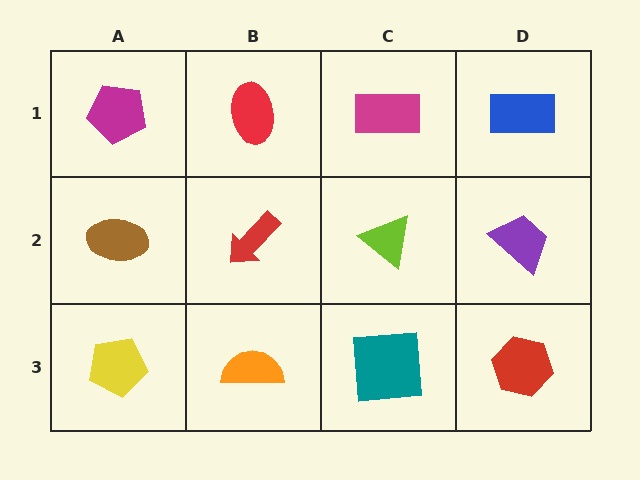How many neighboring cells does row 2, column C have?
4.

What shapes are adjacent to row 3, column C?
A lime triangle (row 2, column C), an orange semicircle (row 3, column B), a red hexagon (row 3, column D).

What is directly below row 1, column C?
A lime triangle.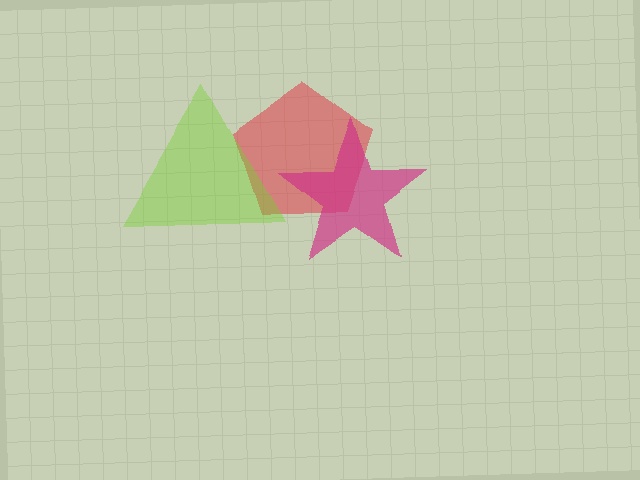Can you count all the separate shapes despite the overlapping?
Yes, there are 3 separate shapes.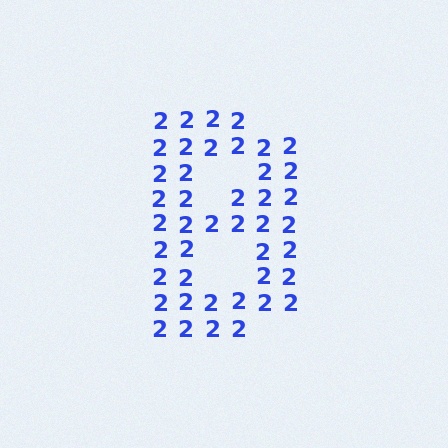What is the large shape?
The large shape is the letter B.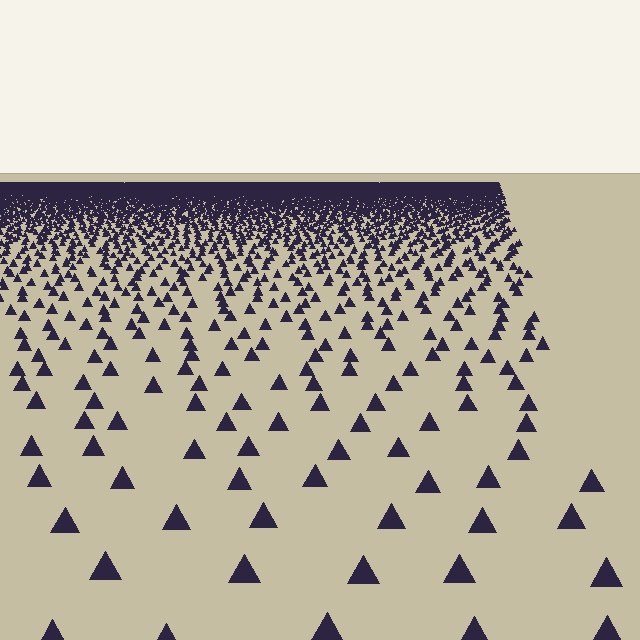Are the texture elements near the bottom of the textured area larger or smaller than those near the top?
Larger. Near the bottom, elements are closer to the viewer and appear at a bigger on-screen size.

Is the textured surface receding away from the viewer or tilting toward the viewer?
The surface is receding away from the viewer. Texture elements get smaller and denser toward the top.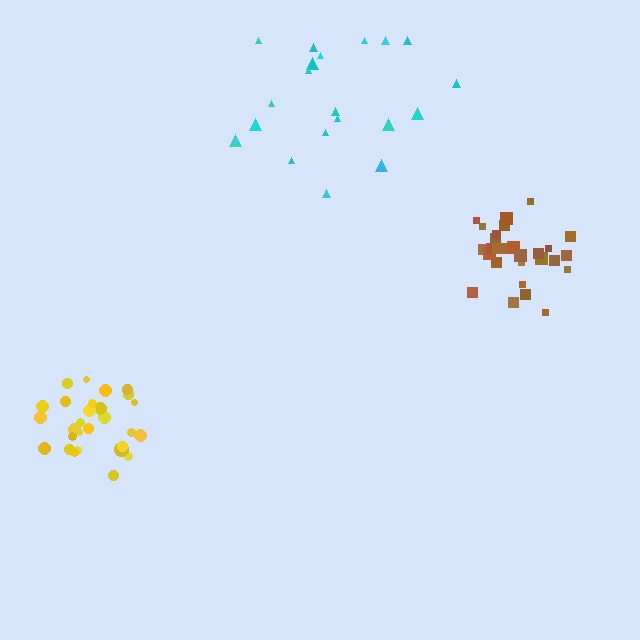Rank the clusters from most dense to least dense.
brown, yellow, cyan.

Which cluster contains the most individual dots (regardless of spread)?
Brown (28).